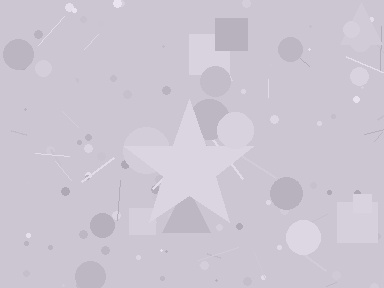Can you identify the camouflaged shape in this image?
The camouflaged shape is a star.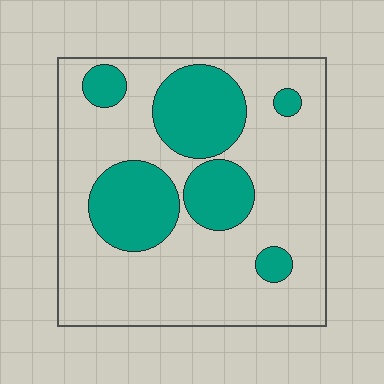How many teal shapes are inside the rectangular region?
6.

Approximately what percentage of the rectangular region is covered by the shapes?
Approximately 30%.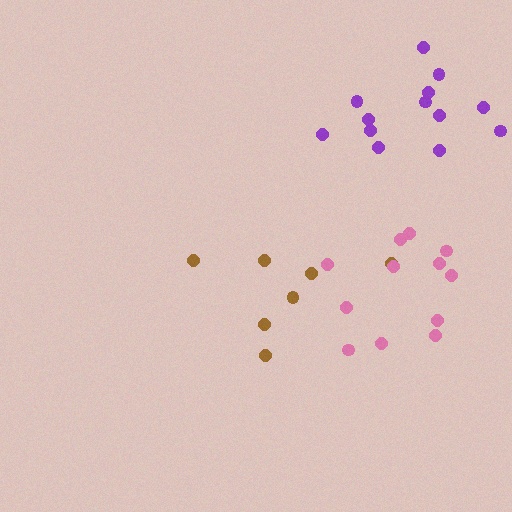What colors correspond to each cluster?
The clusters are colored: brown, purple, pink.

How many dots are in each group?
Group 1: 7 dots, Group 2: 13 dots, Group 3: 12 dots (32 total).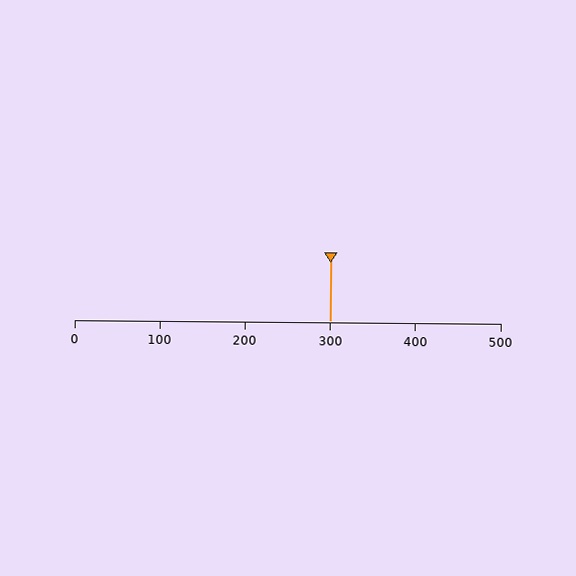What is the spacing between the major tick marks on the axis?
The major ticks are spaced 100 apart.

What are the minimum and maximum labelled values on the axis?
The axis runs from 0 to 500.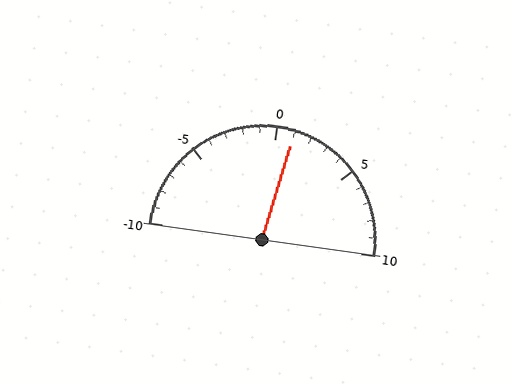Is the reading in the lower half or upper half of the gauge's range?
The reading is in the upper half of the range (-10 to 10).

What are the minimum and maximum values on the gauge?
The gauge ranges from -10 to 10.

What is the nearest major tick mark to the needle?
The nearest major tick mark is 0.